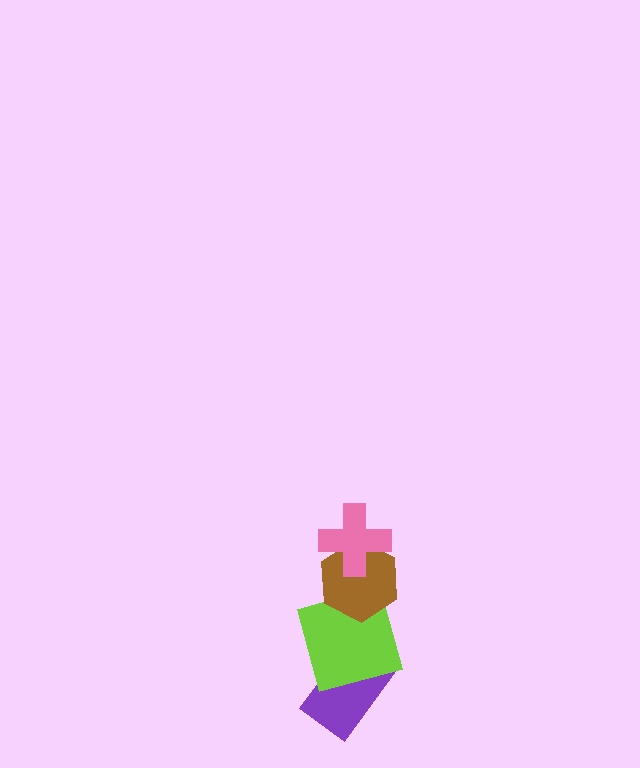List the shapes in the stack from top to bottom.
From top to bottom: the pink cross, the brown hexagon, the lime square, the purple rectangle.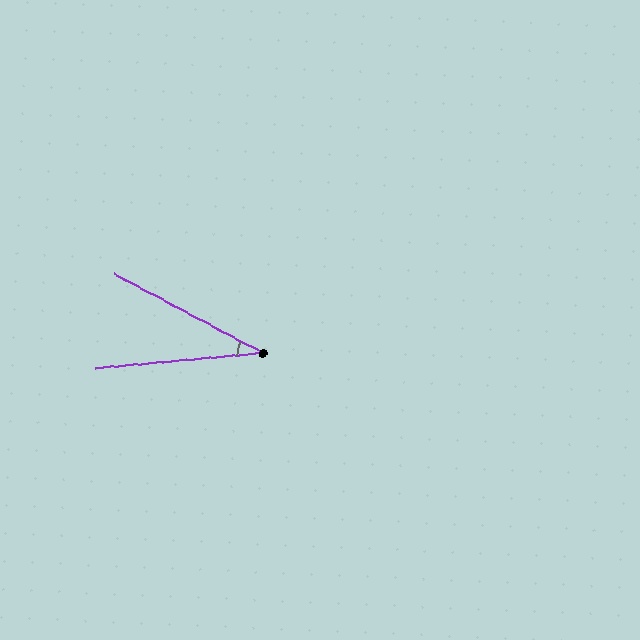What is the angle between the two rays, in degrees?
Approximately 33 degrees.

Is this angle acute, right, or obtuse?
It is acute.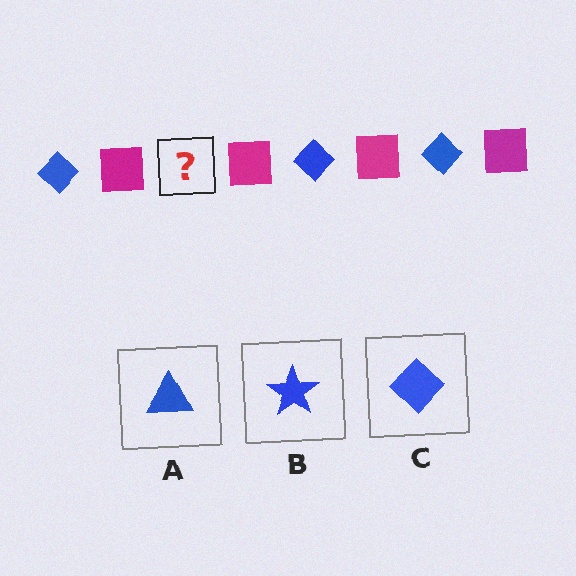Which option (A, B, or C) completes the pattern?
C.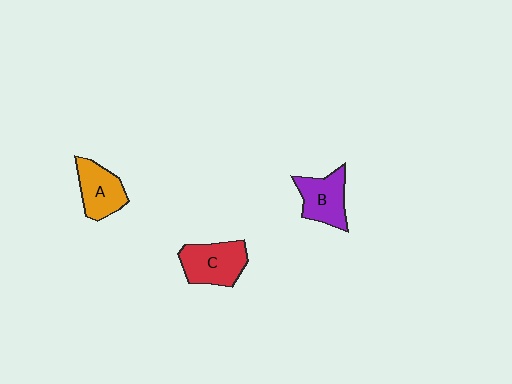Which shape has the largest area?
Shape C (red).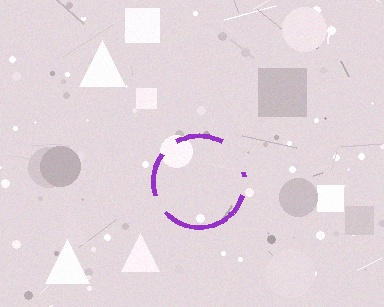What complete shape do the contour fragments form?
The contour fragments form a circle.